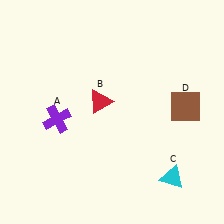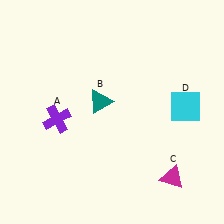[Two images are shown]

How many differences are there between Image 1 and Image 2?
There are 3 differences between the two images.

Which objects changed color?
B changed from red to teal. C changed from cyan to magenta. D changed from brown to cyan.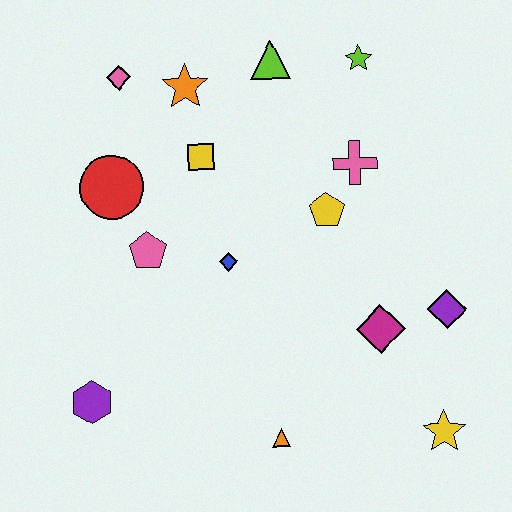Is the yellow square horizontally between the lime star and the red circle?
Yes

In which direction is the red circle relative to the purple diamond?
The red circle is to the left of the purple diamond.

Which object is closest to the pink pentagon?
The red circle is closest to the pink pentagon.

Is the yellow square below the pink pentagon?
No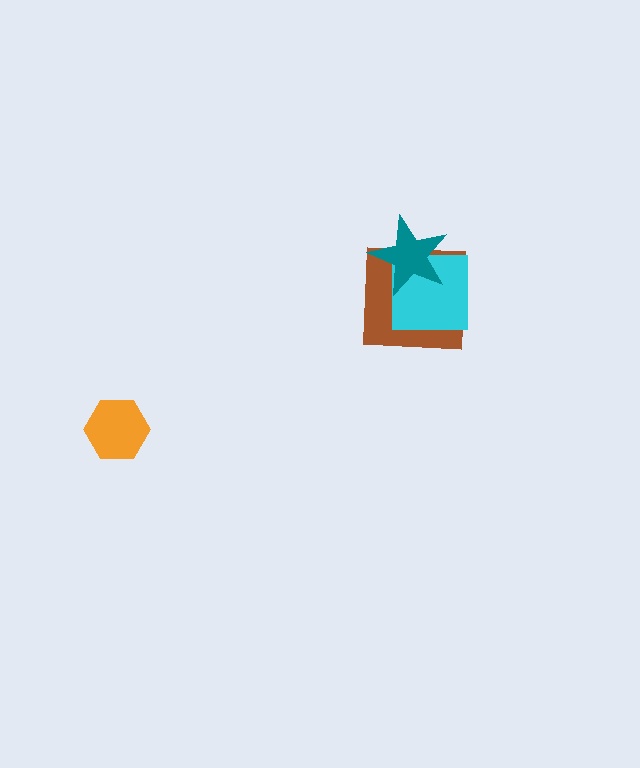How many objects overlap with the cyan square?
2 objects overlap with the cyan square.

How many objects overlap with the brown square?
2 objects overlap with the brown square.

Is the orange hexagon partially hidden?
No, no other shape covers it.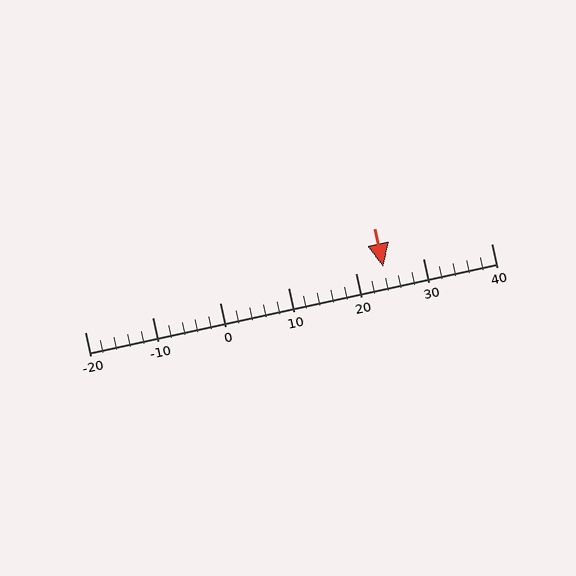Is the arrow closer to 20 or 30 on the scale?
The arrow is closer to 20.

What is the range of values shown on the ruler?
The ruler shows values from -20 to 40.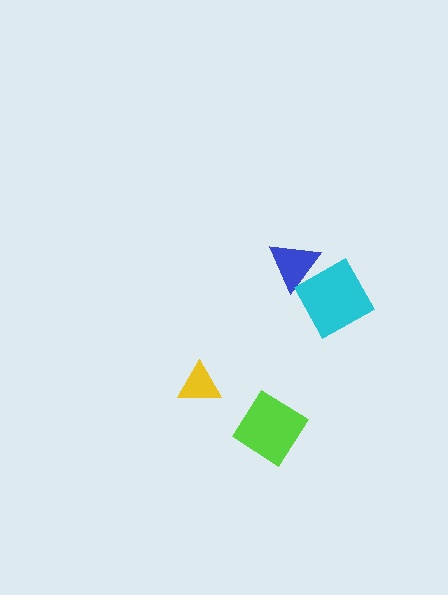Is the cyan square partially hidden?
No, no other shape covers it.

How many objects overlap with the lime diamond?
0 objects overlap with the lime diamond.